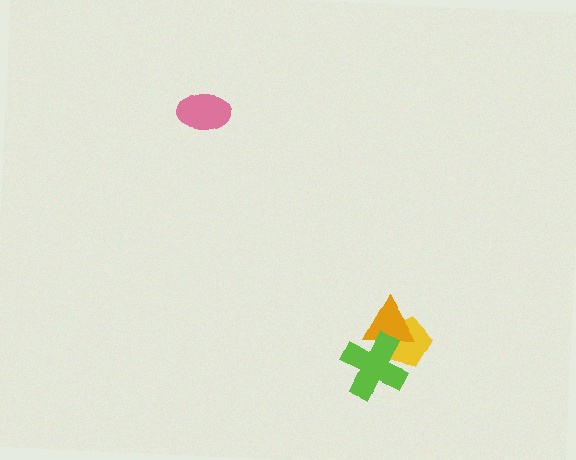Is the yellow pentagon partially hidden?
Yes, it is partially covered by another shape.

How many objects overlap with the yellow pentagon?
2 objects overlap with the yellow pentagon.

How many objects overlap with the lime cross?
2 objects overlap with the lime cross.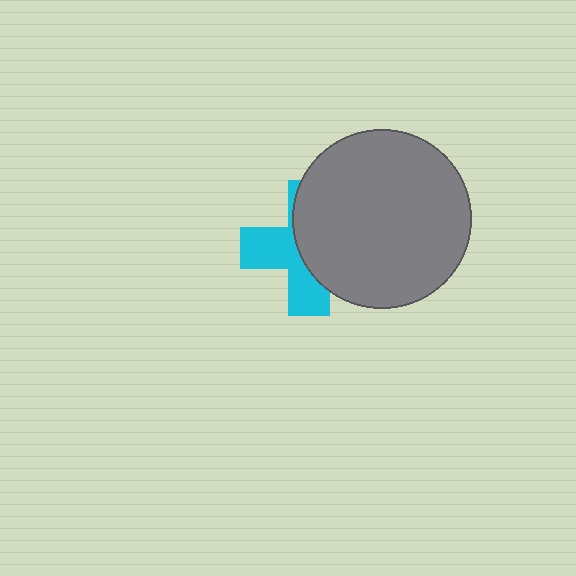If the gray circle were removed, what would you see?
You would see the complete cyan cross.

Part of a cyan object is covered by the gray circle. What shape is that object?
It is a cross.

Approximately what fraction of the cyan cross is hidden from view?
Roughly 54% of the cyan cross is hidden behind the gray circle.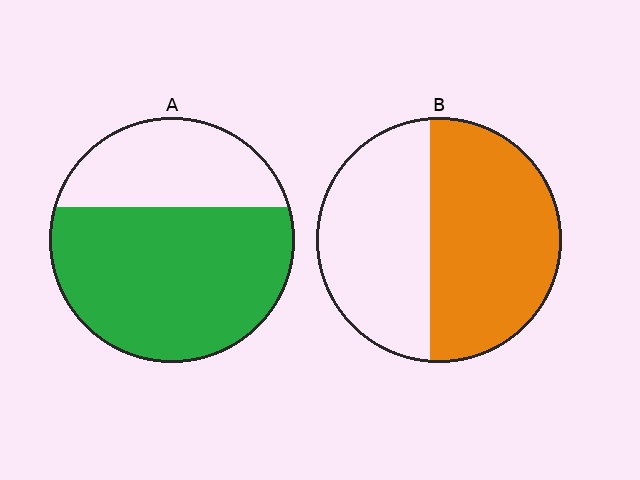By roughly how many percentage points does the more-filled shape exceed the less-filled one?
By roughly 10 percentage points (A over B).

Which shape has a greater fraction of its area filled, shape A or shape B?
Shape A.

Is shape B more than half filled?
Yes.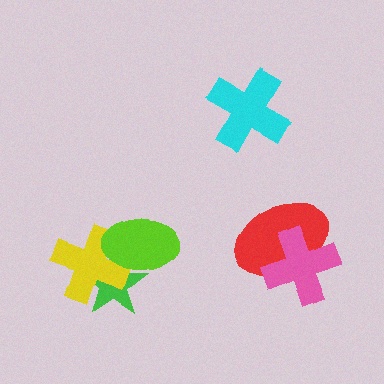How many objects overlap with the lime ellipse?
2 objects overlap with the lime ellipse.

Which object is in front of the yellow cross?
The lime ellipse is in front of the yellow cross.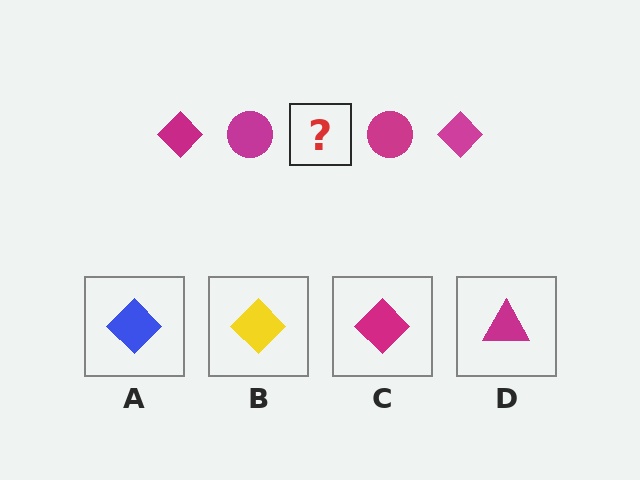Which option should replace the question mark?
Option C.